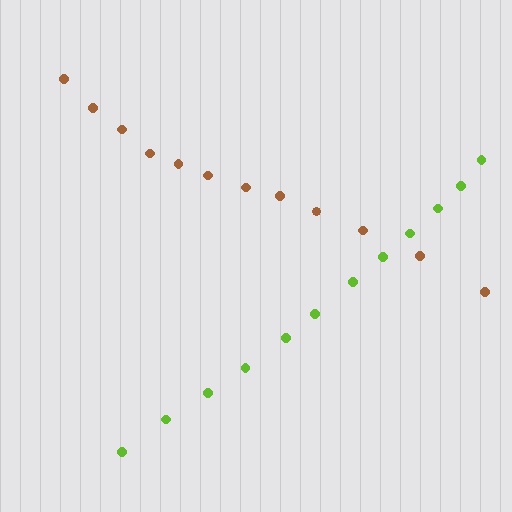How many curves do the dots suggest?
There are 2 distinct paths.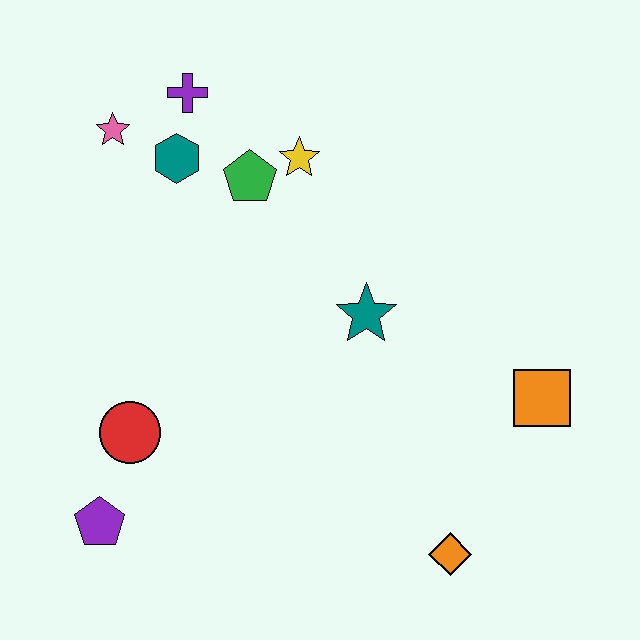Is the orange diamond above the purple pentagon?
No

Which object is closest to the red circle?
The purple pentagon is closest to the red circle.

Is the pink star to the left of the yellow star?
Yes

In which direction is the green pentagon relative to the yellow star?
The green pentagon is to the left of the yellow star.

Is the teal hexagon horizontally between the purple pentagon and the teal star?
Yes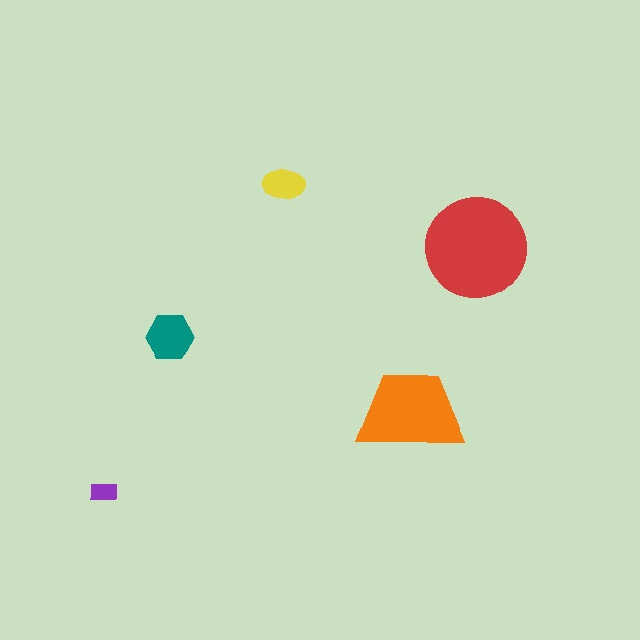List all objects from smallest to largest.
The purple rectangle, the yellow ellipse, the teal hexagon, the orange trapezoid, the red circle.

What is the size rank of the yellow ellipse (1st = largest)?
4th.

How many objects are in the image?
There are 5 objects in the image.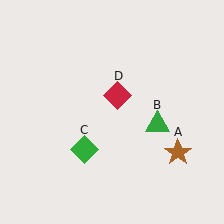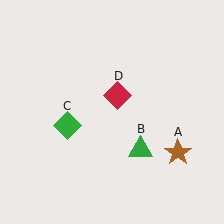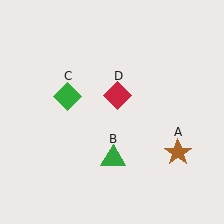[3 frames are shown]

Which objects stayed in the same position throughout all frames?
Brown star (object A) and red diamond (object D) remained stationary.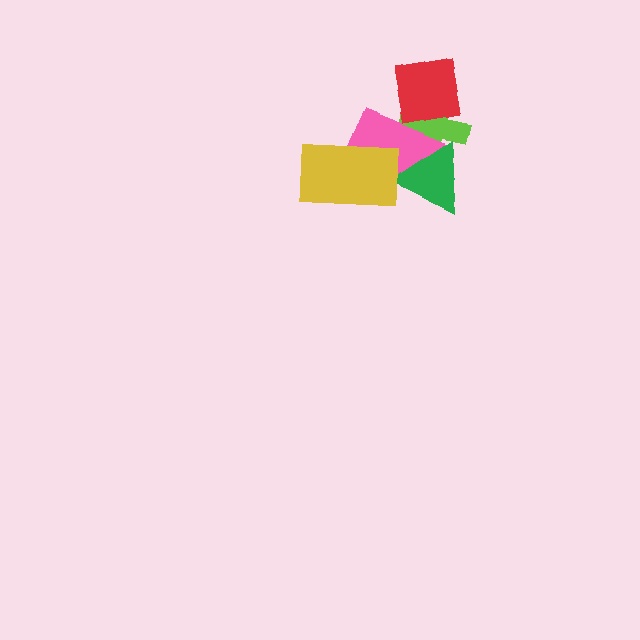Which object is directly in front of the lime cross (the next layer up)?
The pink rectangle is directly in front of the lime cross.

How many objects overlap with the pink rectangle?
4 objects overlap with the pink rectangle.